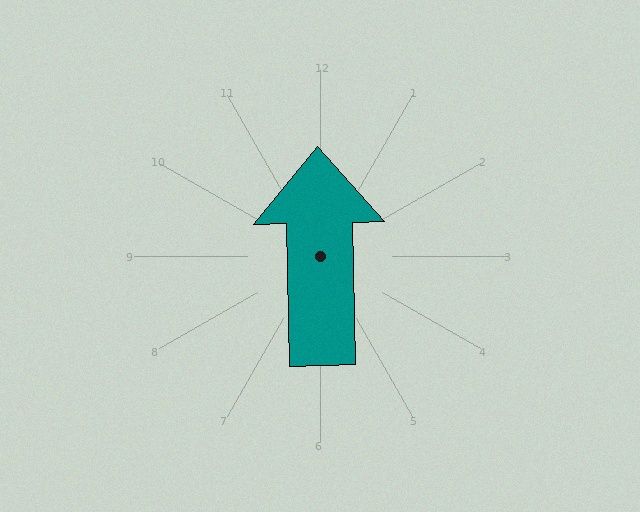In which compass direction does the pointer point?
North.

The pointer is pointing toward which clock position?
Roughly 12 o'clock.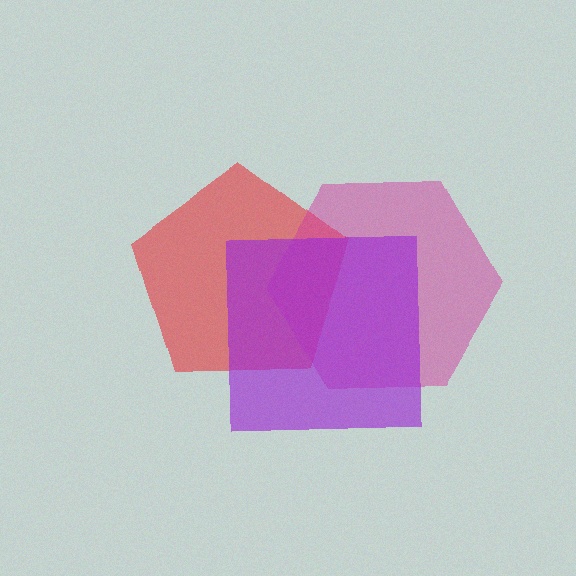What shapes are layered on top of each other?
The layered shapes are: a red pentagon, a magenta hexagon, a purple square.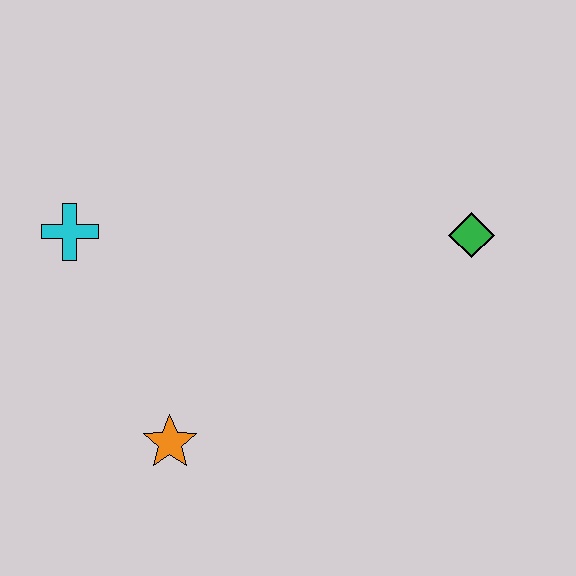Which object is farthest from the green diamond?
The cyan cross is farthest from the green diamond.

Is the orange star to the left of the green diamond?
Yes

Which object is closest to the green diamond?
The orange star is closest to the green diamond.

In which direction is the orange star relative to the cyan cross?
The orange star is below the cyan cross.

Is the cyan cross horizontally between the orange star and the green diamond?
No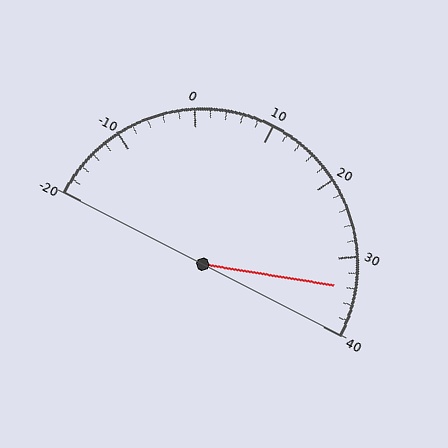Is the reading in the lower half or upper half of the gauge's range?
The reading is in the upper half of the range (-20 to 40).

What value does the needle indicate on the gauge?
The needle indicates approximately 34.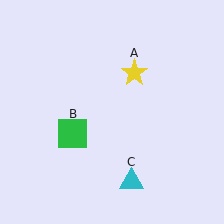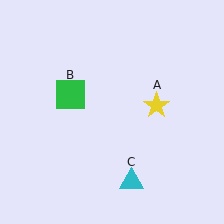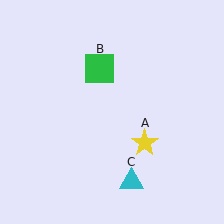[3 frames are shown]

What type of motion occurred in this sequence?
The yellow star (object A), green square (object B) rotated clockwise around the center of the scene.